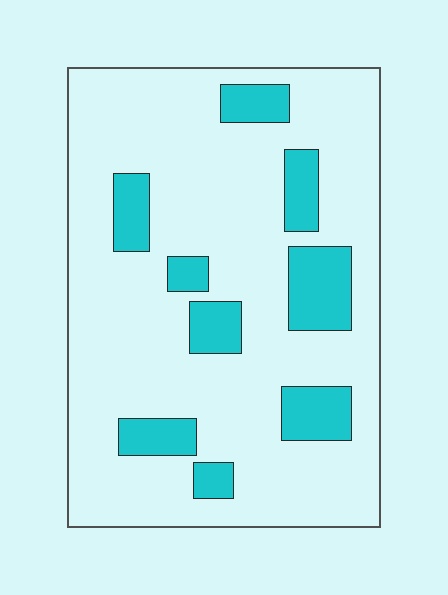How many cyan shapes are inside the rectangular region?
9.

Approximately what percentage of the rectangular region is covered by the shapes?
Approximately 20%.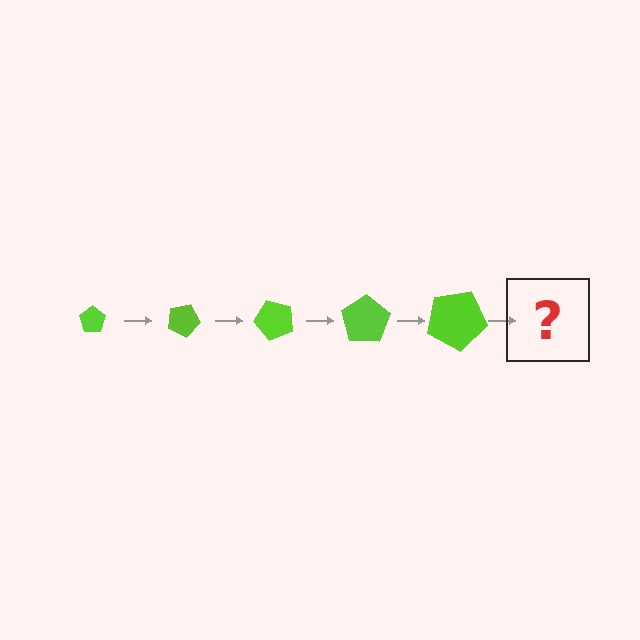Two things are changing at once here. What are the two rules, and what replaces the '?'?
The two rules are that the pentagon grows larger each step and it rotates 25 degrees each step. The '?' should be a pentagon, larger than the previous one and rotated 125 degrees from the start.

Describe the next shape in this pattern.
It should be a pentagon, larger than the previous one and rotated 125 degrees from the start.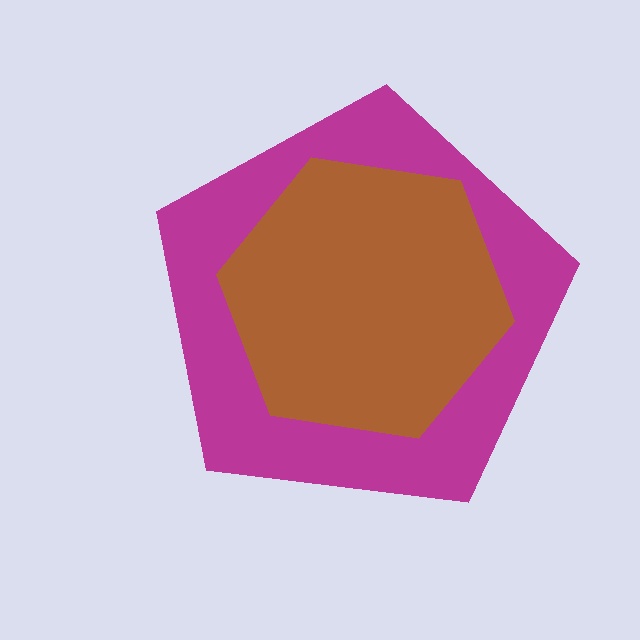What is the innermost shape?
The brown hexagon.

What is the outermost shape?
The magenta pentagon.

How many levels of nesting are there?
2.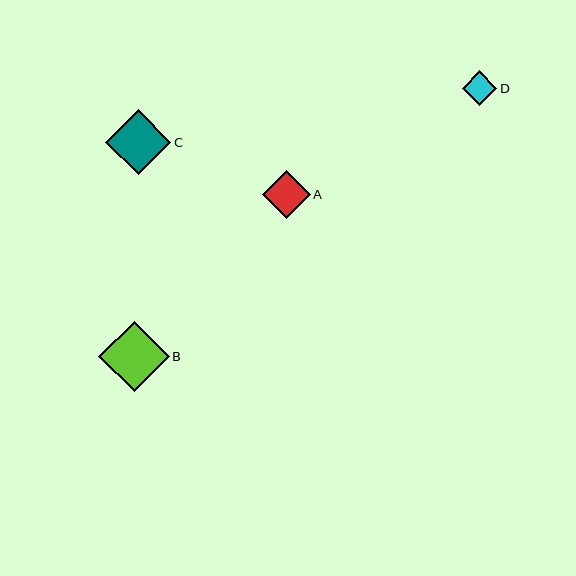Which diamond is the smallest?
Diamond D is the smallest with a size of approximately 34 pixels.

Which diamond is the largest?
Diamond B is the largest with a size of approximately 70 pixels.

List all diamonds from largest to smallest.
From largest to smallest: B, C, A, D.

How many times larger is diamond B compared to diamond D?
Diamond B is approximately 2.0 times the size of diamond D.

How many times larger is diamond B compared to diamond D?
Diamond B is approximately 2.0 times the size of diamond D.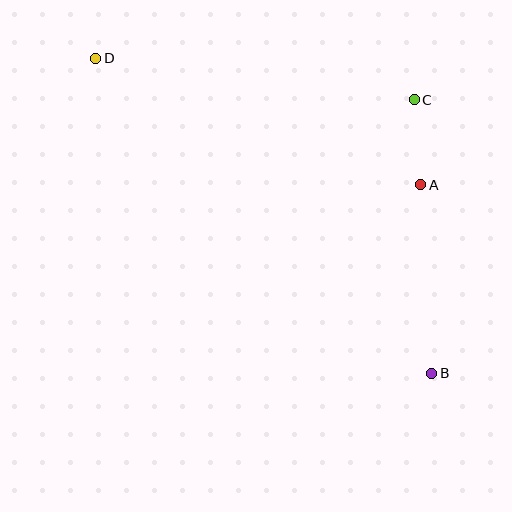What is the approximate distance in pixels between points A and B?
The distance between A and B is approximately 189 pixels.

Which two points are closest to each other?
Points A and C are closest to each other.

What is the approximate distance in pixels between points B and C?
The distance between B and C is approximately 274 pixels.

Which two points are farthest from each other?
Points B and D are farthest from each other.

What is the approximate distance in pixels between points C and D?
The distance between C and D is approximately 322 pixels.